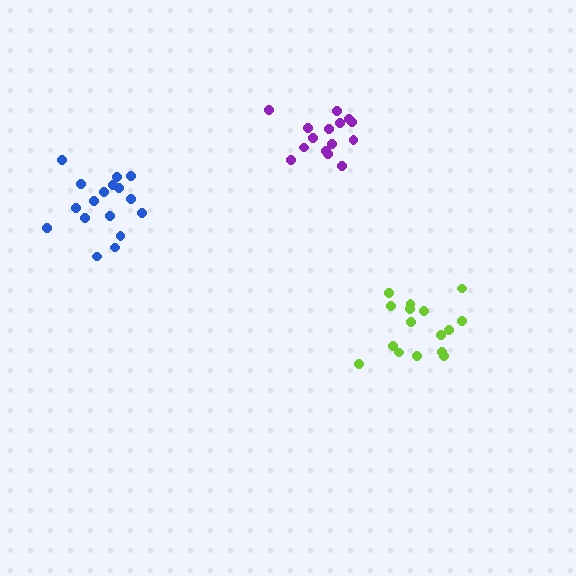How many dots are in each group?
Group 1: 17 dots, Group 2: 16 dots, Group 3: 15 dots (48 total).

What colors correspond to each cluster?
The clusters are colored: blue, lime, purple.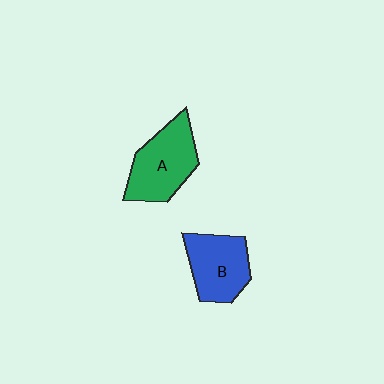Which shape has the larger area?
Shape A (green).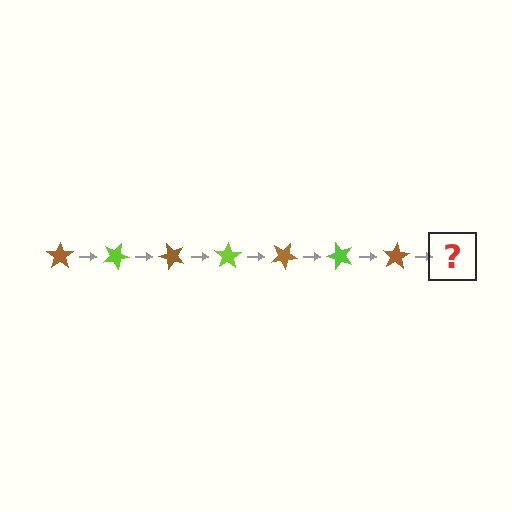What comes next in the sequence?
The next element should be a lime star, rotated 175 degrees from the start.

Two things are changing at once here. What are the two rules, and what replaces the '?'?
The two rules are that it rotates 25 degrees each step and the color cycles through brown and lime. The '?' should be a lime star, rotated 175 degrees from the start.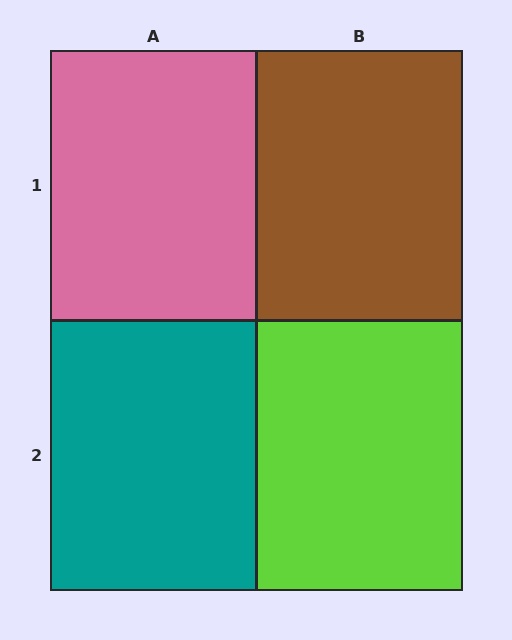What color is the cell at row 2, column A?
Teal.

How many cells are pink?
1 cell is pink.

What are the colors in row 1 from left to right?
Pink, brown.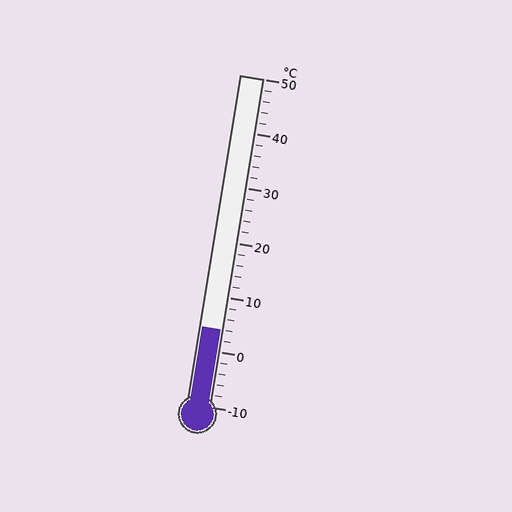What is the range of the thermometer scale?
The thermometer scale ranges from -10°C to 50°C.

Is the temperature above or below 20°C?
The temperature is below 20°C.